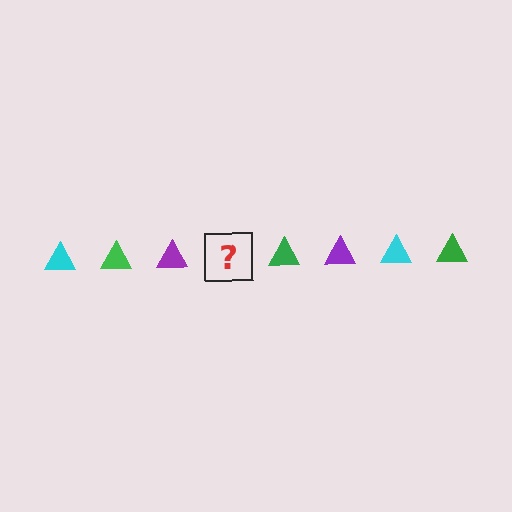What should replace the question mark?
The question mark should be replaced with a cyan triangle.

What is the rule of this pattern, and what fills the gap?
The rule is that the pattern cycles through cyan, green, purple triangles. The gap should be filled with a cyan triangle.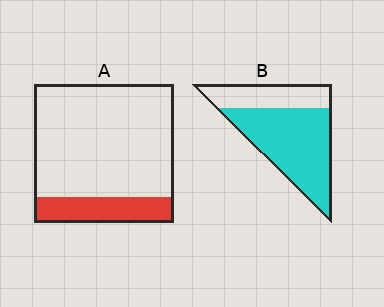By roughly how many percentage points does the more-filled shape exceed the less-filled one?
By roughly 50 percentage points (B over A).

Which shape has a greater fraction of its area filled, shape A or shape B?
Shape B.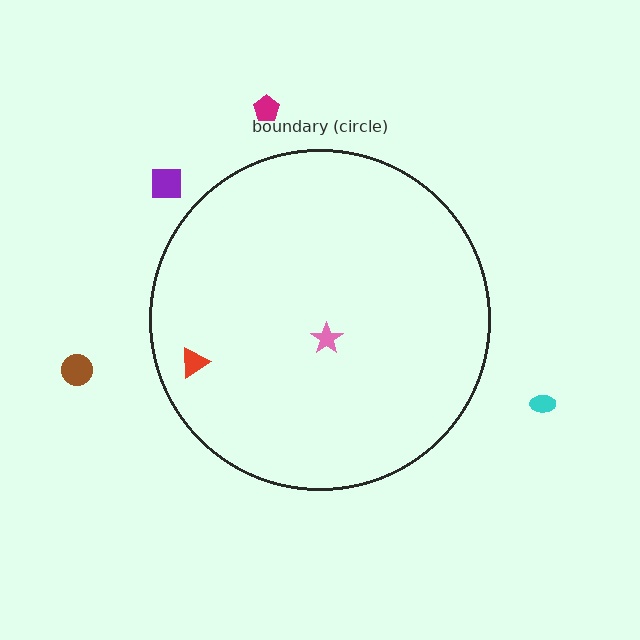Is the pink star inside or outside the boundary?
Inside.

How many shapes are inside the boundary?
2 inside, 4 outside.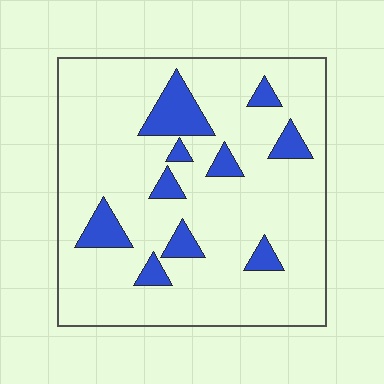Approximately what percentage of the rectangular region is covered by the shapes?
Approximately 15%.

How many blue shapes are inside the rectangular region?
10.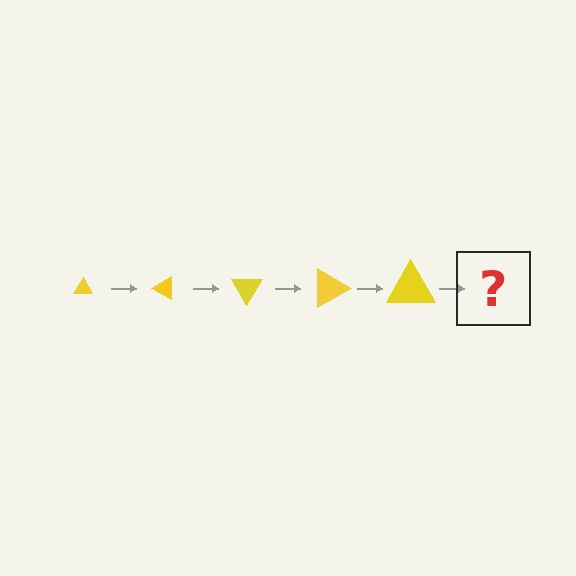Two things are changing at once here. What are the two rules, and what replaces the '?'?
The two rules are that the triangle grows larger each step and it rotates 30 degrees each step. The '?' should be a triangle, larger than the previous one and rotated 150 degrees from the start.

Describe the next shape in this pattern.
It should be a triangle, larger than the previous one and rotated 150 degrees from the start.